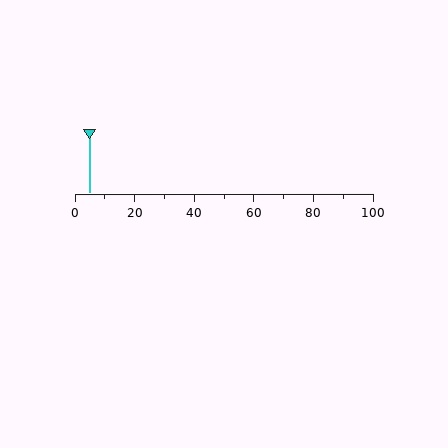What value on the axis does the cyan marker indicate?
The marker indicates approximately 5.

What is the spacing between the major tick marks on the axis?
The major ticks are spaced 20 apart.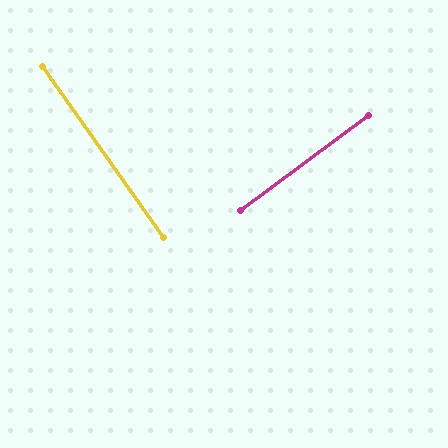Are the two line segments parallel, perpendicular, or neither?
Perpendicular — they meet at approximately 89°.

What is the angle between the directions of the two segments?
Approximately 89 degrees.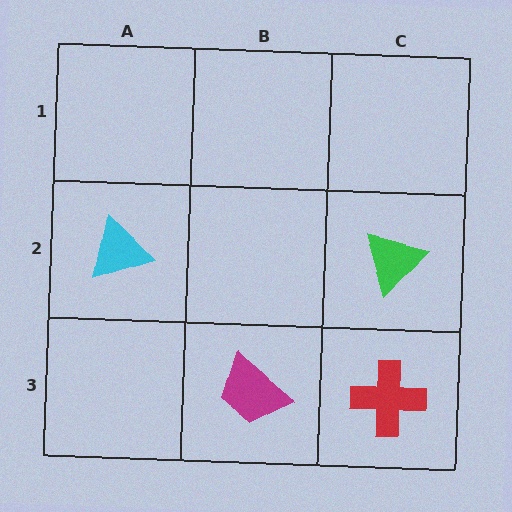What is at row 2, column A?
A cyan triangle.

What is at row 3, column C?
A red cross.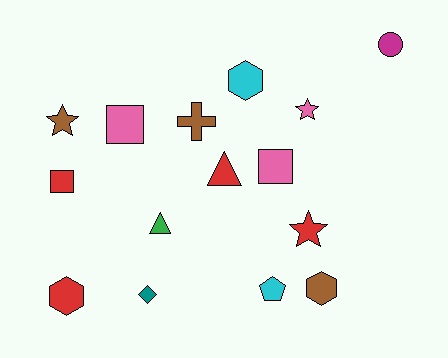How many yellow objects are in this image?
There are no yellow objects.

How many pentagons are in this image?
There is 1 pentagon.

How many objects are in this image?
There are 15 objects.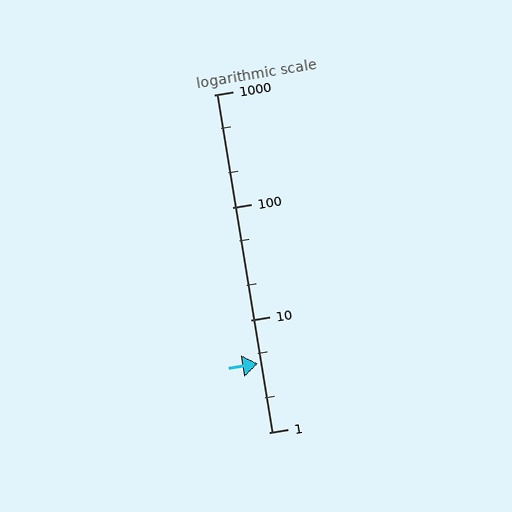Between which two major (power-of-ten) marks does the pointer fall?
The pointer is between 1 and 10.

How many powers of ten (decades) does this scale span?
The scale spans 3 decades, from 1 to 1000.